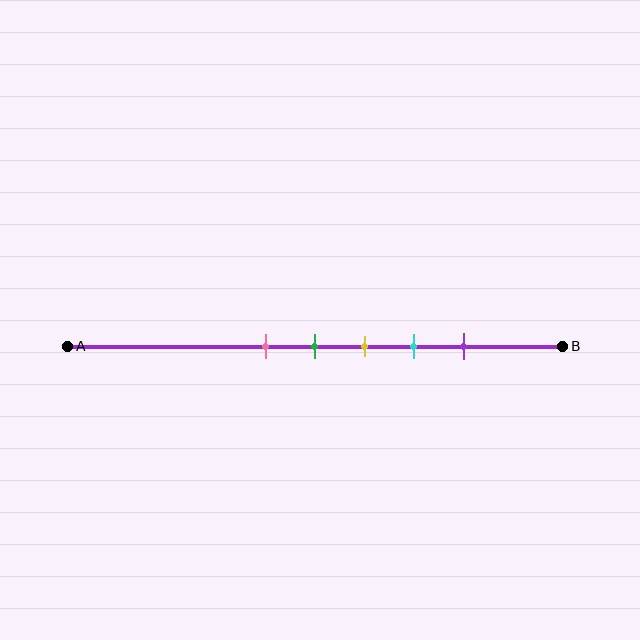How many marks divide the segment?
There are 5 marks dividing the segment.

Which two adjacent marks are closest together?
The pink and green marks are the closest adjacent pair.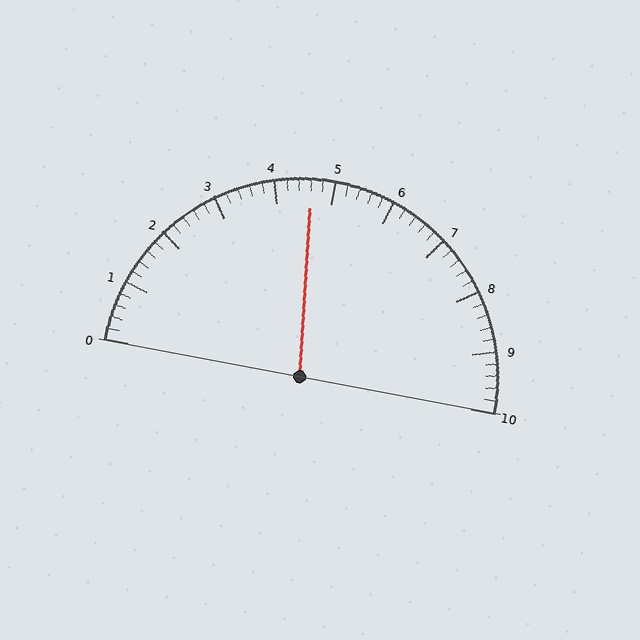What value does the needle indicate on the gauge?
The needle indicates approximately 4.6.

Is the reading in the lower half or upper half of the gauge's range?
The reading is in the lower half of the range (0 to 10).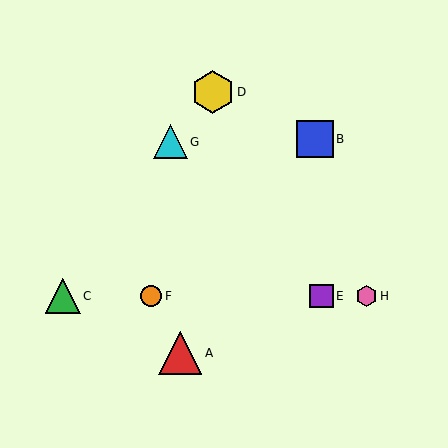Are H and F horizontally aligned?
Yes, both are at y≈296.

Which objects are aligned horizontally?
Objects C, E, F, H are aligned horizontally.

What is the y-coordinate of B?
Object B is at y≈139.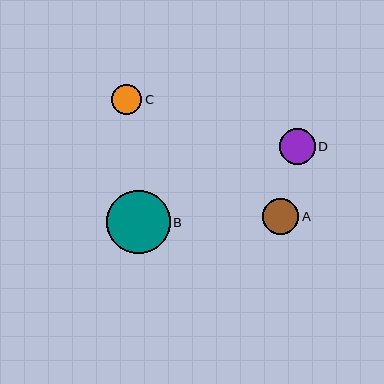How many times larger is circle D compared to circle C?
Circle D is approximately 1.2 times the size of circle C.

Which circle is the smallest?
Circle C is the smallest with a size of approximately 30 pixels.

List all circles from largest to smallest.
From largest to smallest: B, A, D, C.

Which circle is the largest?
Circle B is the largest with a size of approximately 63 pixels.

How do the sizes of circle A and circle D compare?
Circle A and circle D are approximately the same size.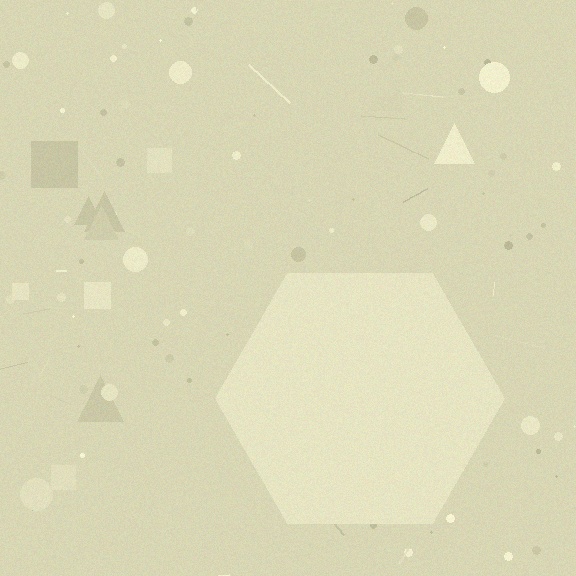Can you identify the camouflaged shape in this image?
The camouflaged shape is a hexagon.